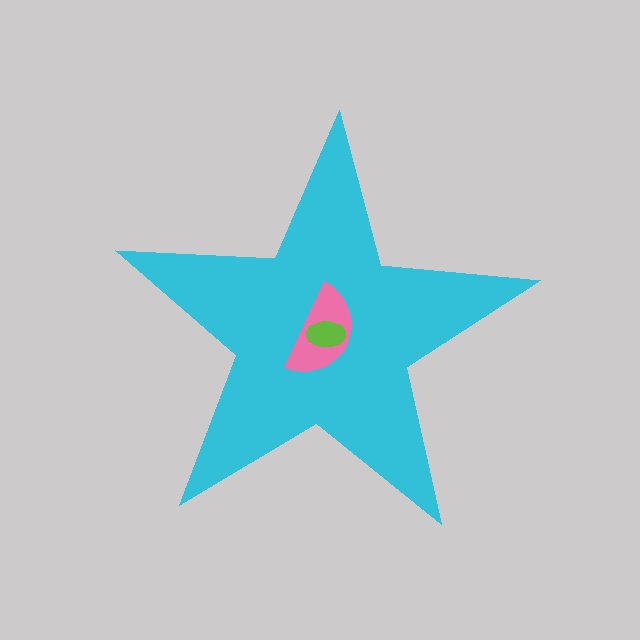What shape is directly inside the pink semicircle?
The lime ellipse.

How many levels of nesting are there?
3.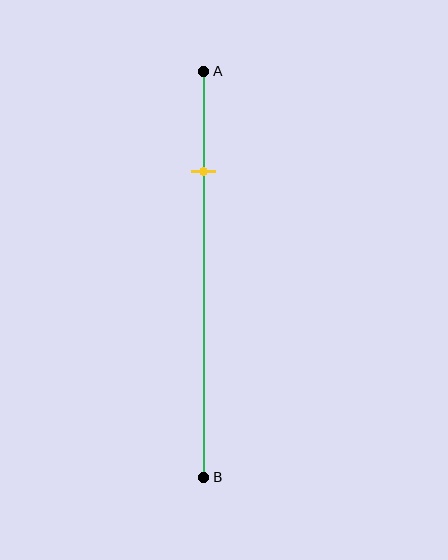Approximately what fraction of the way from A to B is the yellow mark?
The yellow mark is approximately 25% of the way from A to B.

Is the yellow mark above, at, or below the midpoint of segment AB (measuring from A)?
The yellow mark is above the midpoint of segment AB.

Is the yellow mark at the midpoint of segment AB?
No, the mark is at about 25% from A, not at the 50% midpoint.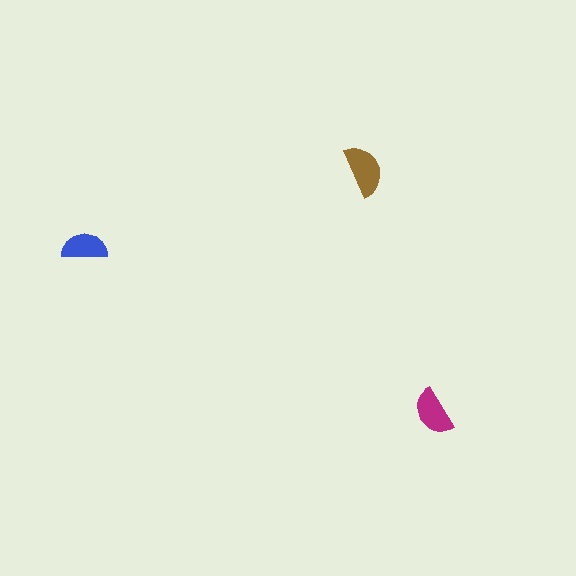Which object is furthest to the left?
The blue semicircle is leftmost.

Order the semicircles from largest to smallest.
the brown one, the magenta one, the blue one.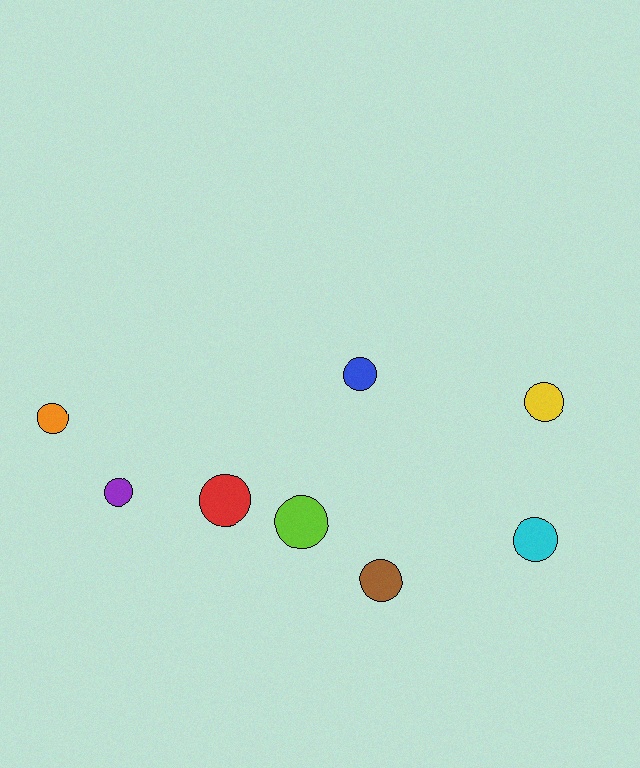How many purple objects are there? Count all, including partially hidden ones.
There is 1 purple object.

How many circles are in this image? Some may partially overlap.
There are 8 circles.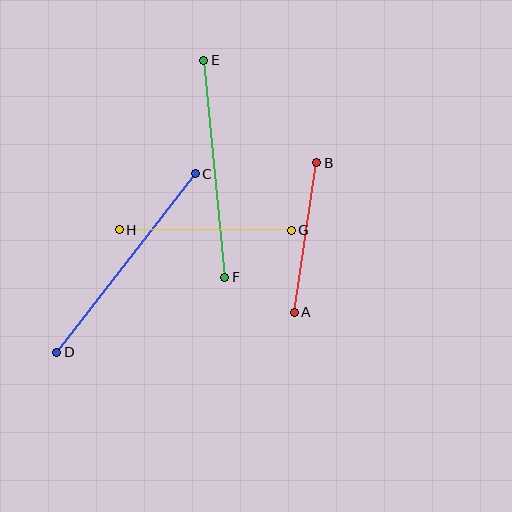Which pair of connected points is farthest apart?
Points C and D are farthest apart.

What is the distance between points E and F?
The distance is approximately 218 pixels.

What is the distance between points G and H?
The distance is approximately 172 pixels.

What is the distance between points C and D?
The distance is approximately 226 pixels.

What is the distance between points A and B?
The distance is approximately 151 pixels.